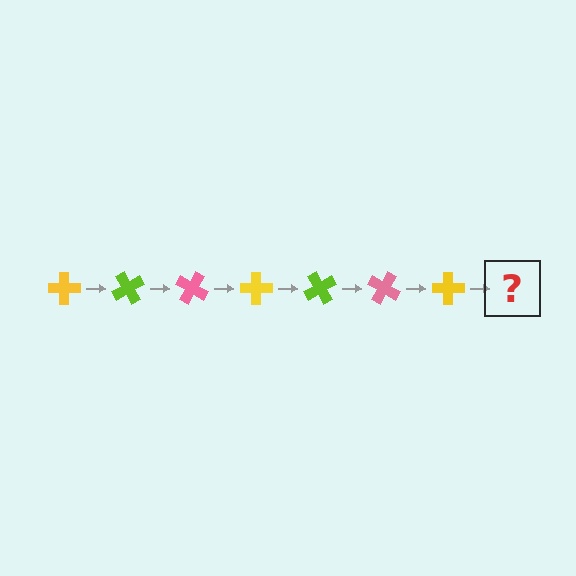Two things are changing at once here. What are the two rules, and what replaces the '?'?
The two rules are that it rotates 60 degrees each step and the color cycles through yellow, lime, and pink. The '?' should be a lime cross, rotated 420 degrees from the start.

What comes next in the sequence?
The next element should be a lime cross, rotated 420 degrees from the start.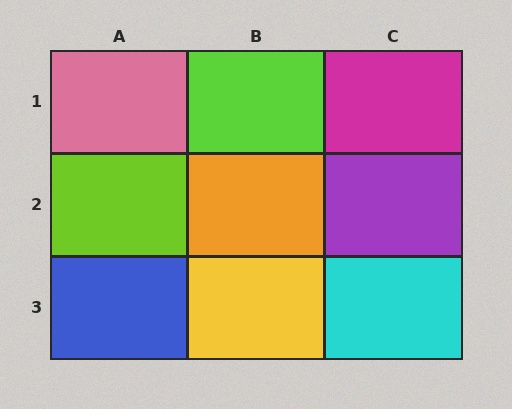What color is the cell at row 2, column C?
Purple.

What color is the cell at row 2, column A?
Lime.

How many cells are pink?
1 cell is pink.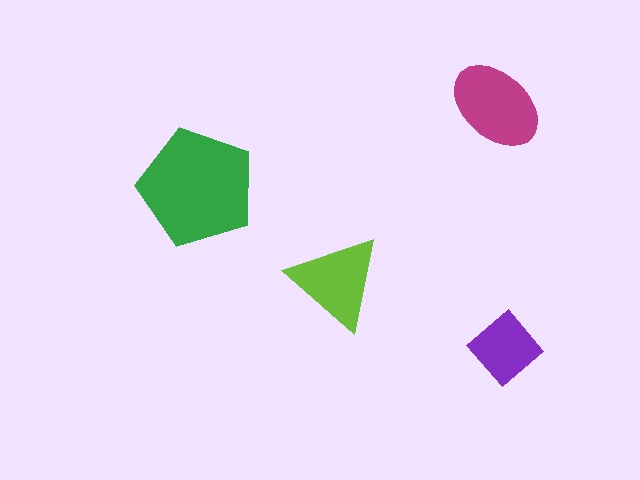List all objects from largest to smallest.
The green pentagon, the magenta ellipse, the lime triangle, the purple diamond.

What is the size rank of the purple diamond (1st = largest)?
4th.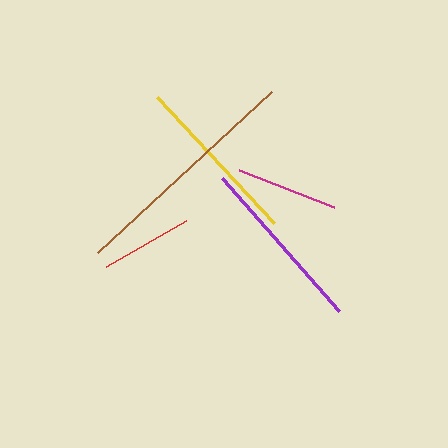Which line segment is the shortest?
The red line is the shortest at approximately 93 pixels.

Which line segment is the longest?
The brown line is the longest at approximately 237 pixels.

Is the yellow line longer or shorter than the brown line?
The brown line is longer than the yellow line.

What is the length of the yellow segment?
The yellow segment is approximately 171 pixels long.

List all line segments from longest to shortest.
From longest to shortest: brown, purple, yellow, magenta, red.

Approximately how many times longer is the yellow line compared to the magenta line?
The yellow line is approximately 1.7 times the length of the magenta line.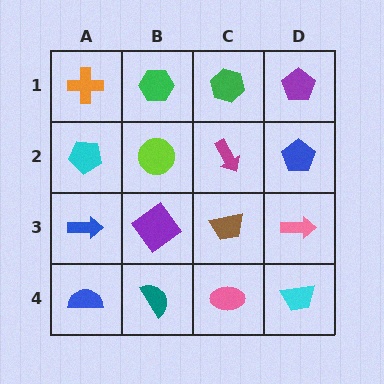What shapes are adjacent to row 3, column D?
A blue pentagon (row 2, column D), a cyan trapezoid (row 4, column D), a brown trapezoid (row 3, column C).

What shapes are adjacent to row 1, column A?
A cyan pentagon (row 2, column A), a green hexagon (row 1, column B).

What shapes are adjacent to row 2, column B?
A green hexagon (row 1, column B), a purple diamond (row 3, column B), a cyan pentagon (row 2, column A), a magenta arrow (row 2, column C).